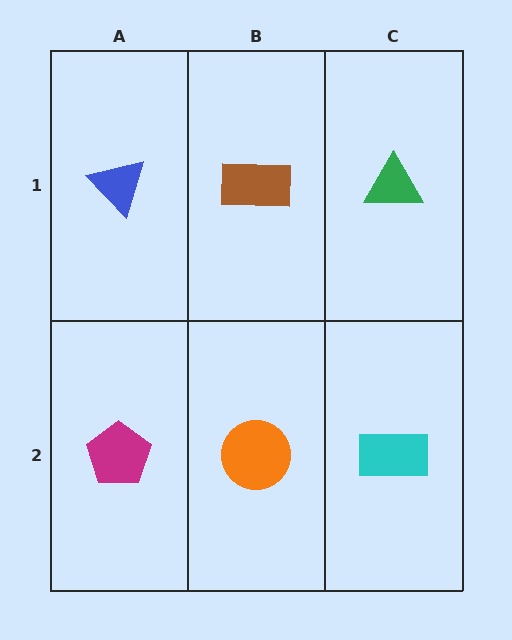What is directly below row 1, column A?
A magenta pentagon.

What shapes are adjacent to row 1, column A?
A magenta pentagon (row 2, column A), a brown rectangle (row 1, column B).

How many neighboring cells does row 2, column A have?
2.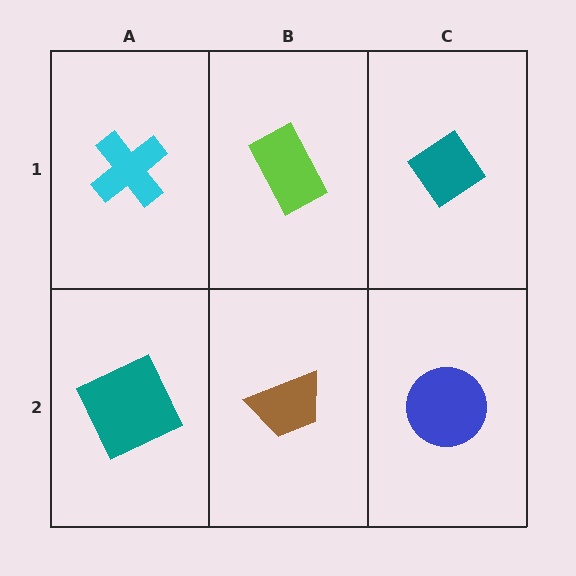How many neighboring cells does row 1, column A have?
2.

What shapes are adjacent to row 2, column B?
A lime rectangle (row 1, column B), a teal square (row 2, column A), a blue circle (row 2, column C).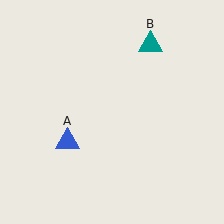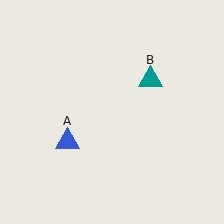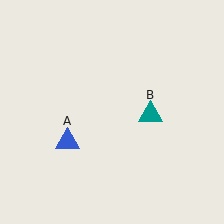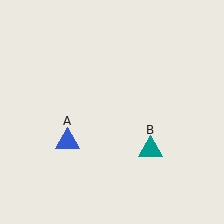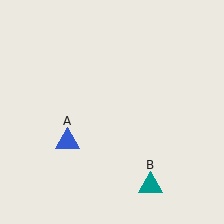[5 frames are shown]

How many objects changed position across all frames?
1 object changed position: teal triangle (object B).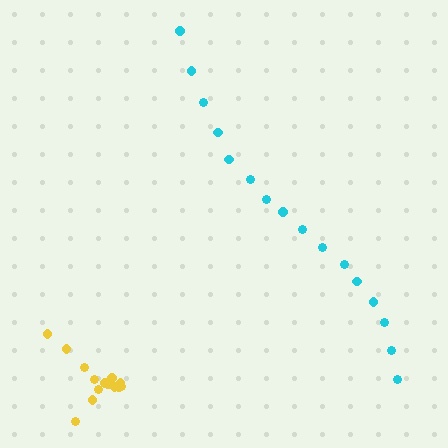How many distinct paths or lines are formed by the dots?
There are 2 distinct paths.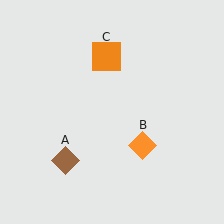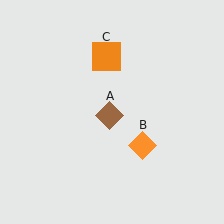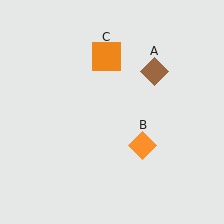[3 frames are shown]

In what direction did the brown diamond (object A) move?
The brown diamond (object A) moved up and to the right.